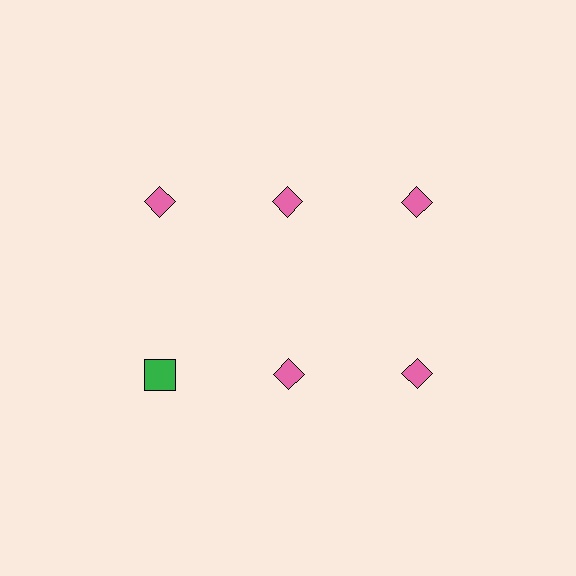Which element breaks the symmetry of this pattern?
The green square in the second row, leftmost column breaks the symmetry. All other shapes are pink diamonds.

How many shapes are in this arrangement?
There are 6 shapes arranged in a grid pattern.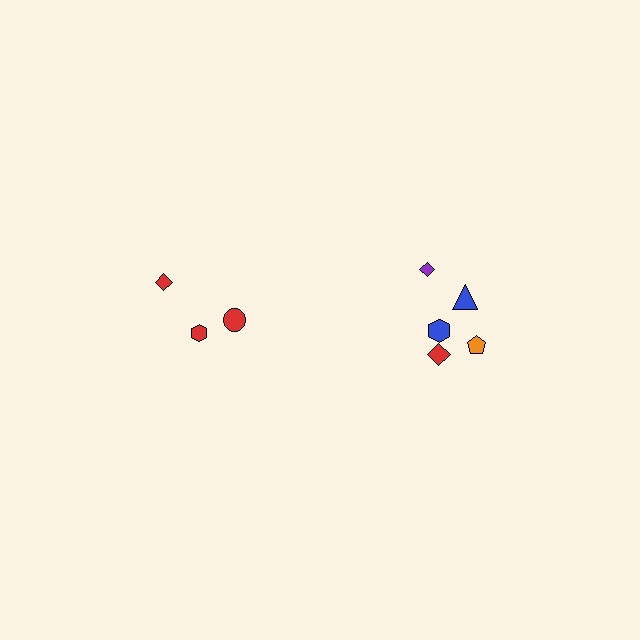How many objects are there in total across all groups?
There are 8 objects.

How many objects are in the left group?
There are 3 objects.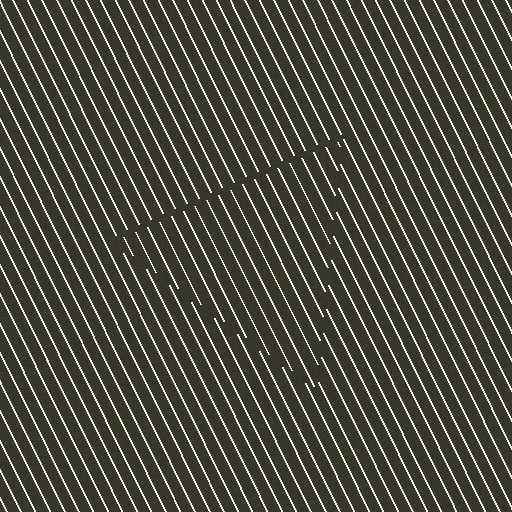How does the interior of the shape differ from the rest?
The interior of the shape contains the same grating, shifted by half a period — the contour is defined by the phase discontinuity where line-ends from the inner and outer gratings abut.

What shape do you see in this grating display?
An illusory triangle. The interior of the shape contains the same grating, shifted by half a period — the contour is defined by the phase discontinuity where line-ends from the inner and outer gratings abut.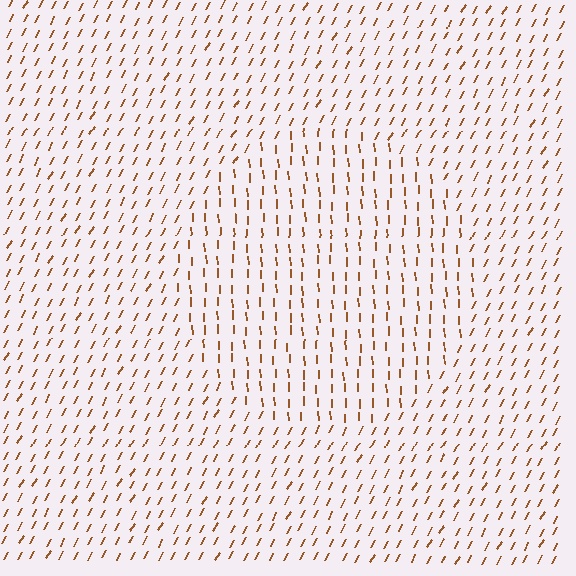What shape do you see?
I see a circle.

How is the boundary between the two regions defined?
The boundary is defined purely by a change in line orientation (approximately 31 degrees difference). All lines are the same color and thickness.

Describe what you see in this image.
The image is filled with small brown line segments. A circle region in the image has lines oriented differently from the surrounding lines, creating a visible texture boundary.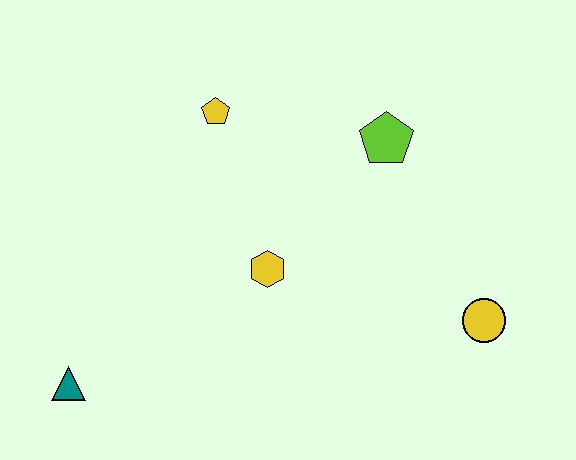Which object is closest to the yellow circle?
The lime pentagon is closest to the yellow circle.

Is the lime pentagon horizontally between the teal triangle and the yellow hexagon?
No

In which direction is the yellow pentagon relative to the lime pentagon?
The yellow pentagon is to the left of the lime pentagon.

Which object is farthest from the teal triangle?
The yellow circle is farthest from the teal triangle.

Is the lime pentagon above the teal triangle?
Yes